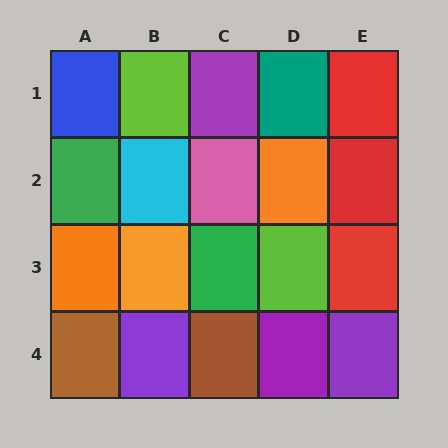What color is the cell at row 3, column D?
Lime.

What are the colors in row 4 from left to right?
Brown, purple, brown, purple, purple.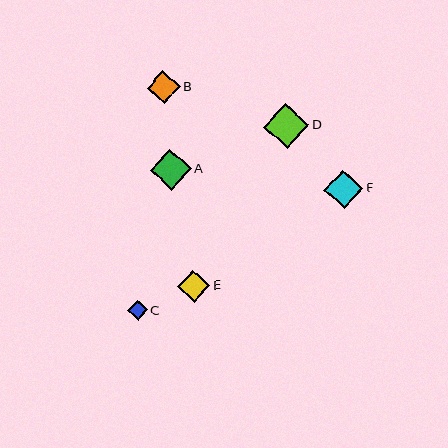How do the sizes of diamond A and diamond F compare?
Diamond A and diamond F are approximately the same size.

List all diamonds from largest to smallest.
From largest to smallest: D, A, F, B, E, C.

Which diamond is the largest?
Diamond D is the largest with a size of approximately 45 pixels.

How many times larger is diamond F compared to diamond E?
Diamond F is approximately 1.2 times the size of diamond E.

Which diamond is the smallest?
Diamond C is the smallest with a size of approximately 19 pixels.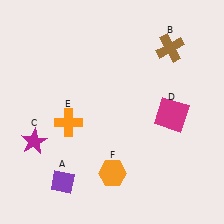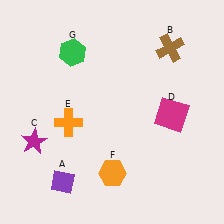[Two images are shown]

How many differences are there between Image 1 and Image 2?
There is 1 difference between the two images.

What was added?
A green hexagon (G) was added in Image 2.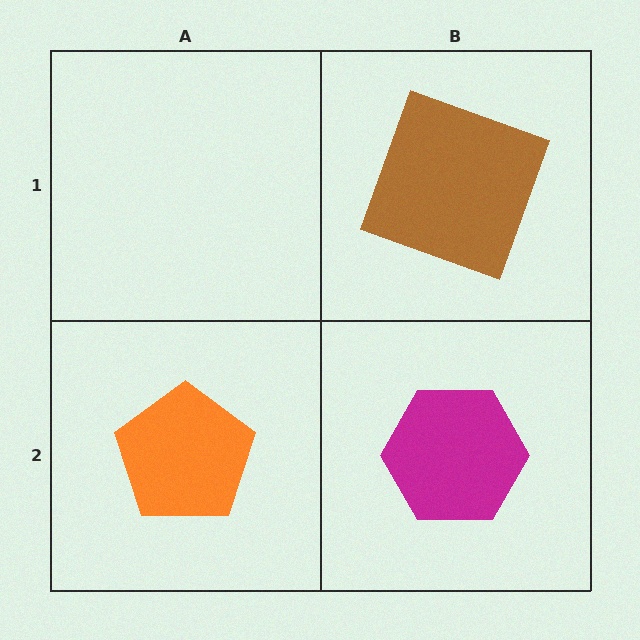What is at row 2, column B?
A magenta hexagon.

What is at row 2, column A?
An orange pentagon.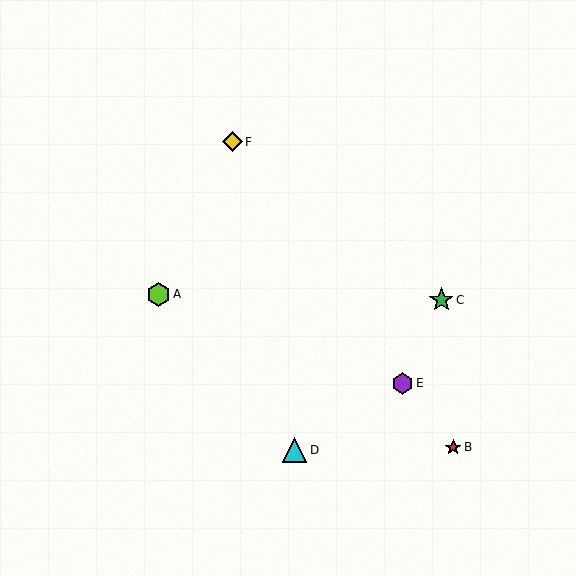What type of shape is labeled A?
Shape A is a lime hexagon.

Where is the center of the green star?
The center of the green star is at (441, 300).